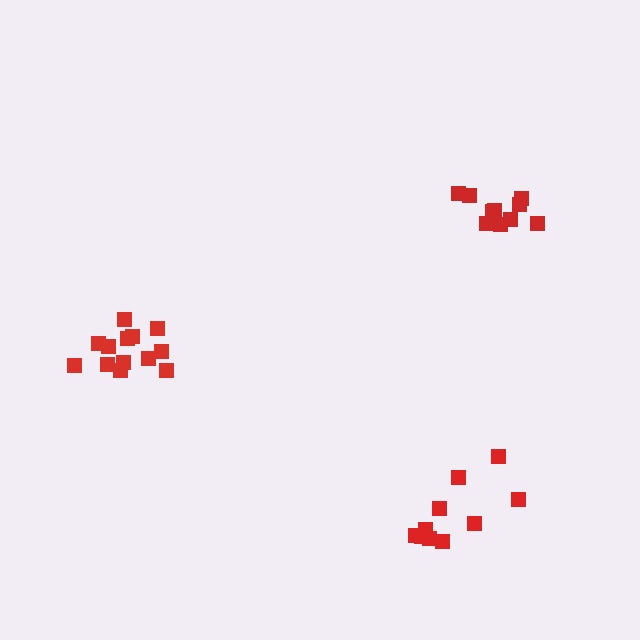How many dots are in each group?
Group 1: 10 dots, Group 2: 10 dots, Group 3: 13 dots (33 total).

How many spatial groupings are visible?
There are 3 spatial groupings.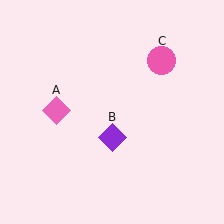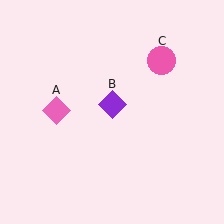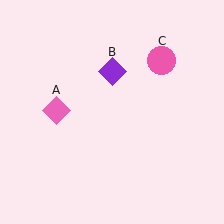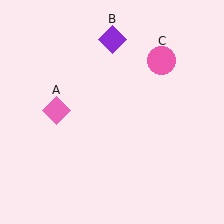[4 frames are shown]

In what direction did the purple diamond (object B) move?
The purple diamond (object B) moved up.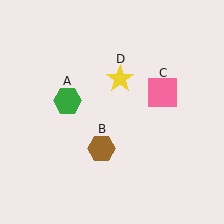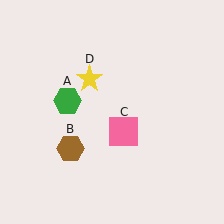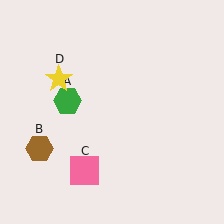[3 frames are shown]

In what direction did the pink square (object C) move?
The pink square (object C) moved down and to the left.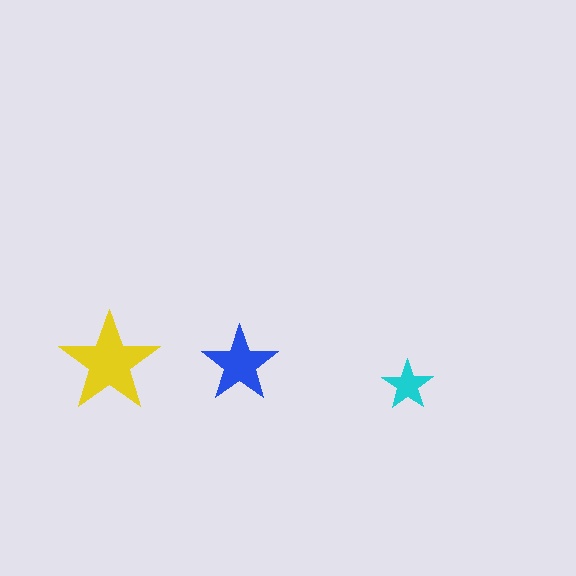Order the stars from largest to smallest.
the yellow one, the blue one, the cyan one.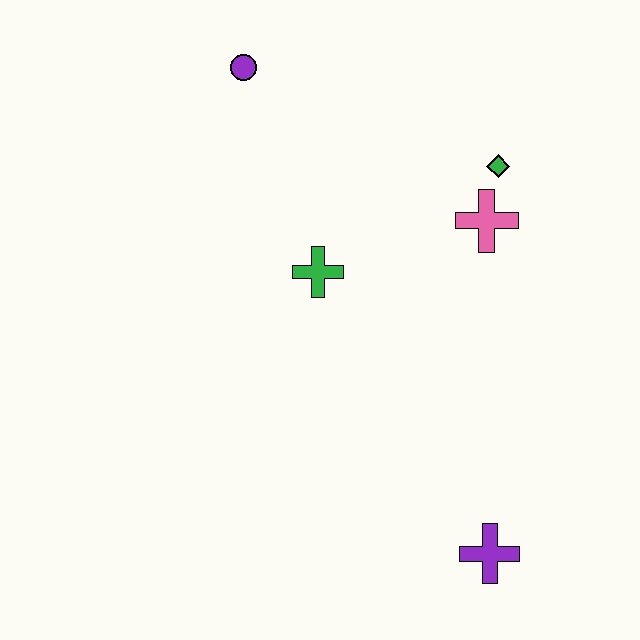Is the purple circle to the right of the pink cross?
No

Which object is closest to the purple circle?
The green cross is closest to the purple circle.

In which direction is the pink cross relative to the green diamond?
The pink cross is below the green diamond.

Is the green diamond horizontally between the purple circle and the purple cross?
No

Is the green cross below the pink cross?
Yes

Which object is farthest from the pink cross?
The purple cross is farthest from the pink cross.